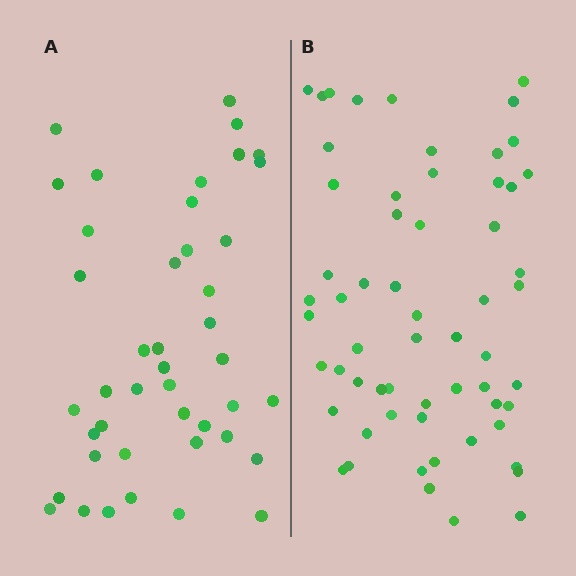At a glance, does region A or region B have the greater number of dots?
Region B (the right region) has more dots.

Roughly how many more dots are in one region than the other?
Region B has approximately 15 more dots than region A.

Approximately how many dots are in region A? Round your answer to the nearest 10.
About 40 dots. (The exact count is 43, which rounds to 40.)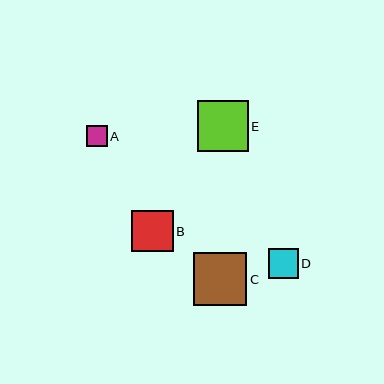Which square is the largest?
Square C is the largest with a size of approximately 53 pixels.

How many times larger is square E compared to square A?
Square E is approximately 2.4 times the size of square A.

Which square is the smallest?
Square A is the smallest with a size of approximately 21 pixels.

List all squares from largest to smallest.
From largest to smallest: C, E, B, D, A.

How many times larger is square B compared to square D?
Square B is approximately 1.4 times the size of square D.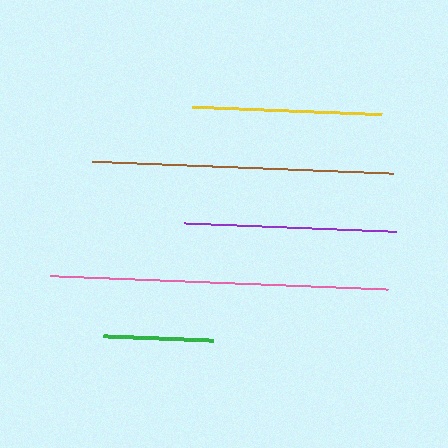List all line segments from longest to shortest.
From longest to shortest: pink, brown, purple, yellow, green.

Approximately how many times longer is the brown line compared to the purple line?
The brown line is approximately 1.4 times the length of the purple line.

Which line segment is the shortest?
The green line is the shortest at approximately 109 pixels.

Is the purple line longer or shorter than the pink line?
The pink line is longer than the purple line.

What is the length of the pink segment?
The pink segment is approximately 339 pixels long.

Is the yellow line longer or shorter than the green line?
The yellow line is longer than the green line.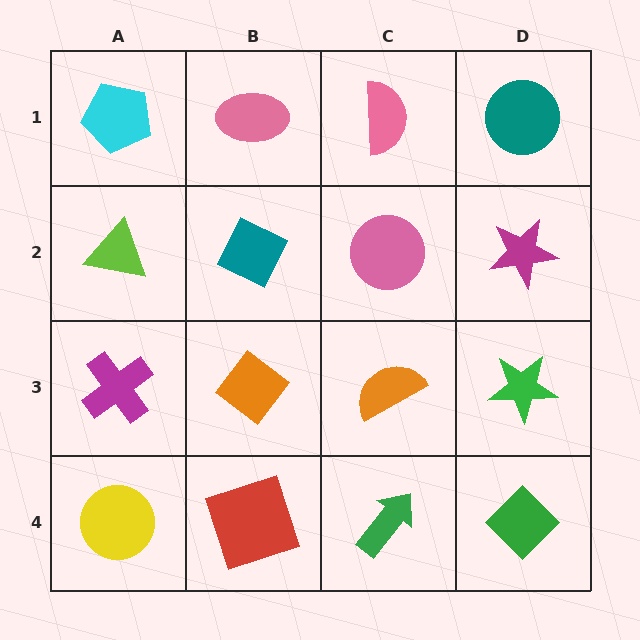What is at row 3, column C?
An orange semicircle.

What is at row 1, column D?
A teal circle.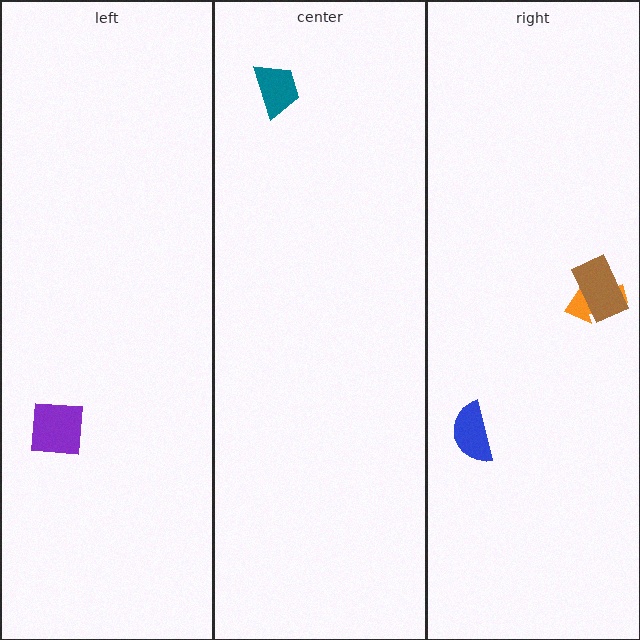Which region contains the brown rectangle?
The right region.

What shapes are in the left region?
The purple square.